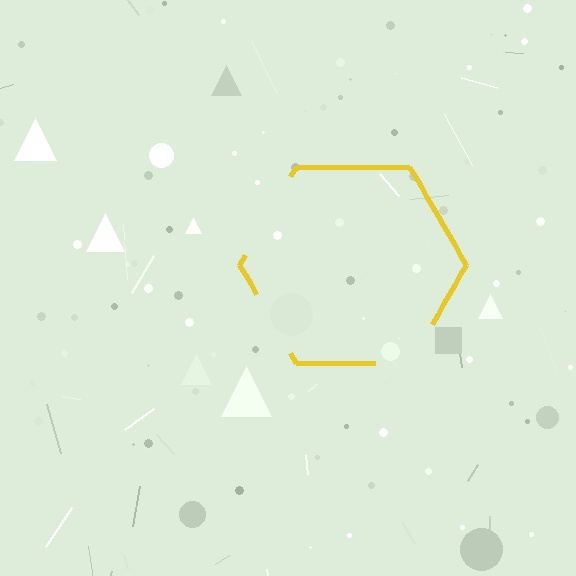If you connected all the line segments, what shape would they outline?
They would outline a hexagon.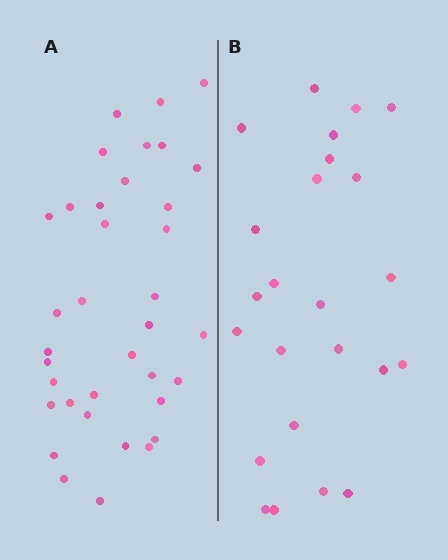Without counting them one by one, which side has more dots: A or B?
Region A (the left region) has more dots.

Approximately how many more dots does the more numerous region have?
Region A has roughly 12 or so more dots than region B.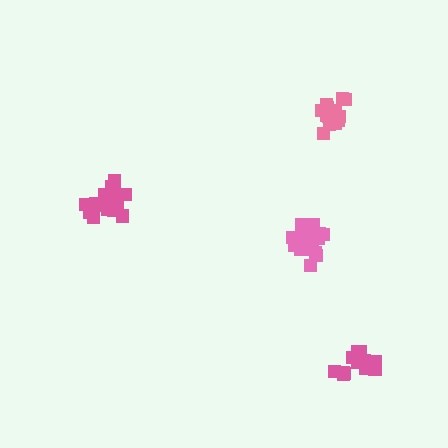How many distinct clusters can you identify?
There are 4 distinct clusters.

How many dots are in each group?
Group 1: 17 dots, Group 2: 15 dots, Group 3: 15 dots, Group 4: 18 dots (65 total).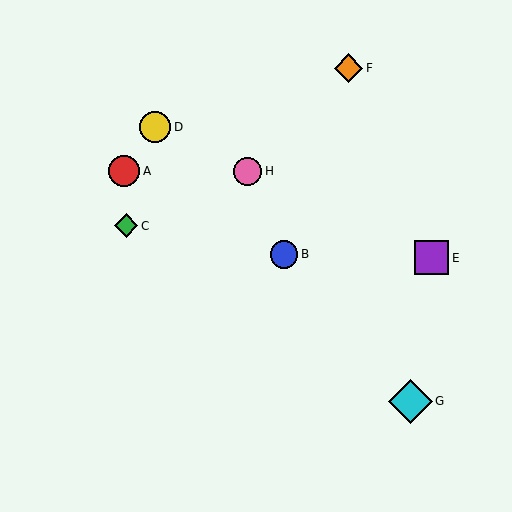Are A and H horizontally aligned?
Yes, both are at y≈171.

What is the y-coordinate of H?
Object H is at y≈171.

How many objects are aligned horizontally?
2 objects (A, H) are aligned horizontally.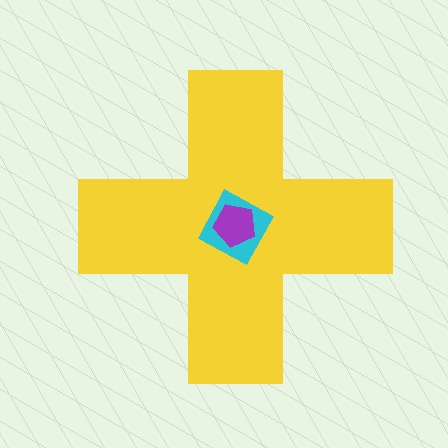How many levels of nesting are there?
3.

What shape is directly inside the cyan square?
The purple pentagon.